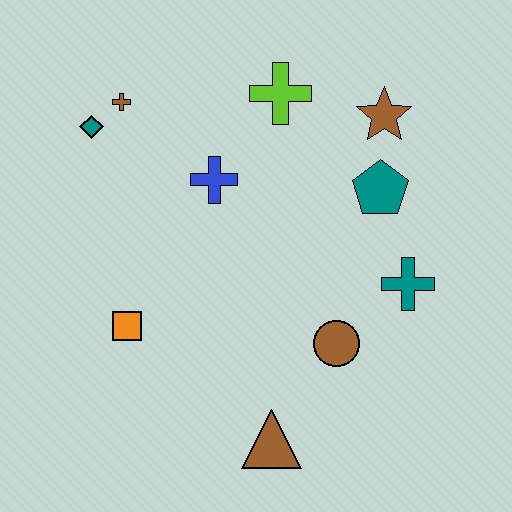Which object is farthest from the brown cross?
The brown triangle is farthest from the brown cross.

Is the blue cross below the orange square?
No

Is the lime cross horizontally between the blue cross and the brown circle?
Yes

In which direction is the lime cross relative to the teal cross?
The lime cross is above the teal cross.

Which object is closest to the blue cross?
The lime cross is closest to the blue cross.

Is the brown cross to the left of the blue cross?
Yes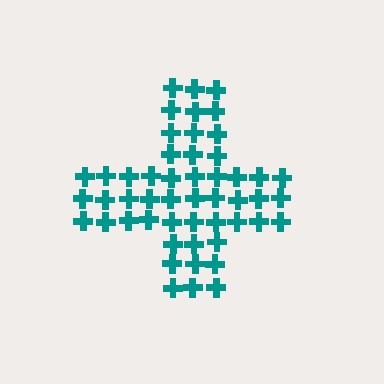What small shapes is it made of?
It is made of small crosses.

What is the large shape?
The large shape is a cross.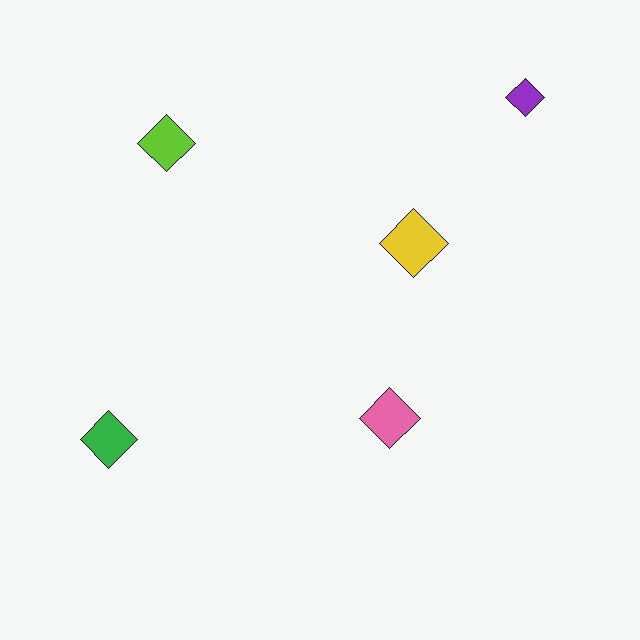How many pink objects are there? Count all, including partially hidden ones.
There is 1 pink object.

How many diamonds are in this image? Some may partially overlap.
There are 5 diamonds.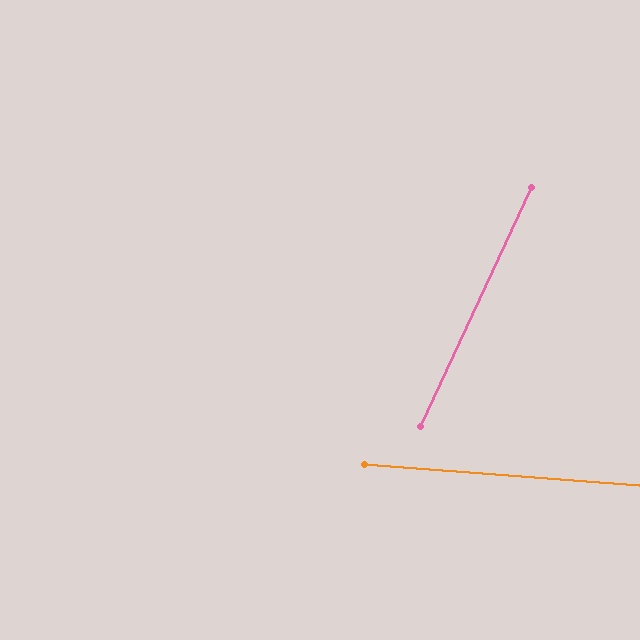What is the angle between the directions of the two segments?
Approximately 70 degrees.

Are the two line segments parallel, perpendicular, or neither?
Neither parallel nor perpendicular — they differ by about 70°.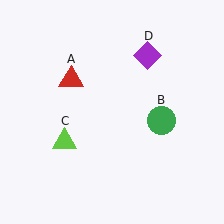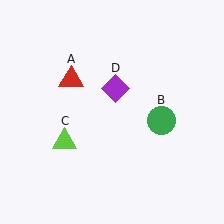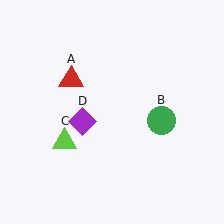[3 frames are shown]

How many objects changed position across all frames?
1 object changed position: purple diamond (object D).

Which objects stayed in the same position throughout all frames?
Red triangle (object A) and green circle (object B) and lime triangle (object C) remained stationary.